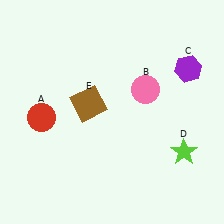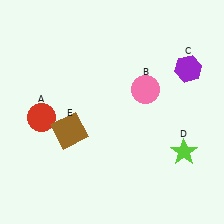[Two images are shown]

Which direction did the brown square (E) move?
The brown square (E) moved down.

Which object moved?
The brown square (E) moved down.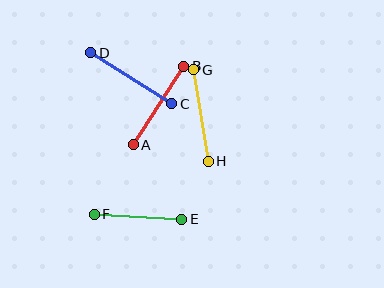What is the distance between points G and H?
The distance is approximately 93 pixels.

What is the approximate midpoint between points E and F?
The midpoint is at approximately (138, 217) pixels.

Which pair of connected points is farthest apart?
Points C and D are farthest apart.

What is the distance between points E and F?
The distance is approximately 88 pixels.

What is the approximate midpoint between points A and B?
The midpoint is at approximately (159, 105) pixels.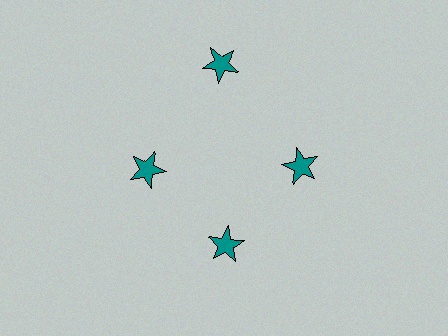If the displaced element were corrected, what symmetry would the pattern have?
It would have 4-fold rotational symmetry — the pattern would map onto itself every 90 degrees.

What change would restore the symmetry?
The symmetry would be restored by moving it inward, back onto the ring so that all 4 stars sit at equal angles and equal distance from the center.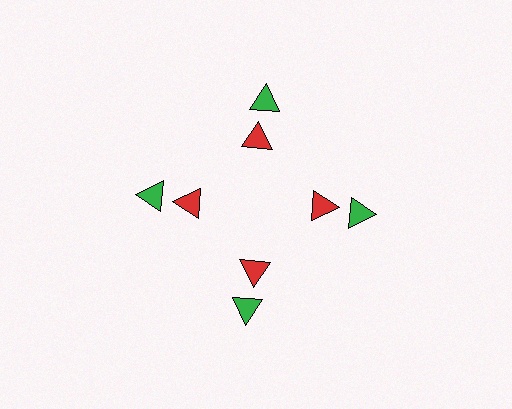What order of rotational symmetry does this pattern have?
This pattern has 4-fold rotational symmetry.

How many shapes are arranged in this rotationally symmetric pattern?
There are 8 shapes, arranged in 4 groups of 2.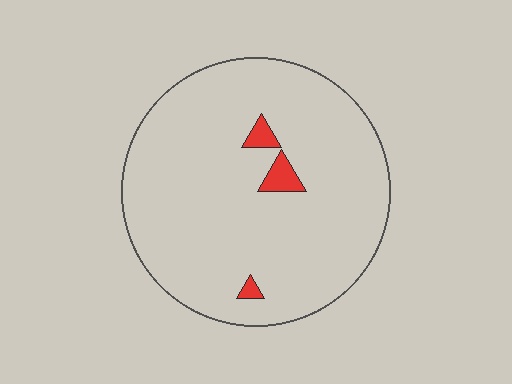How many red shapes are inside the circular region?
3.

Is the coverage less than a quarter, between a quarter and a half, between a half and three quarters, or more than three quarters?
Less than a quarter.